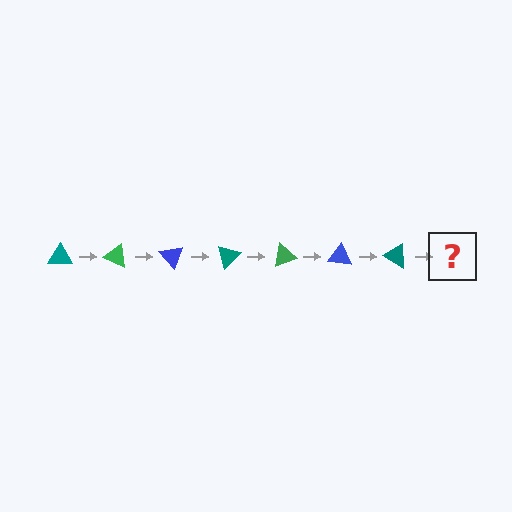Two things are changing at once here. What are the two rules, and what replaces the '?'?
The two rules are that it rotates 25 degrees each step and the color cycles through teal, green, and blue. The '?' should be a green triangle, rotated 175 degrees from the start.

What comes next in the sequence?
The next element should be a green triangle, rotated 175 degrees from the start.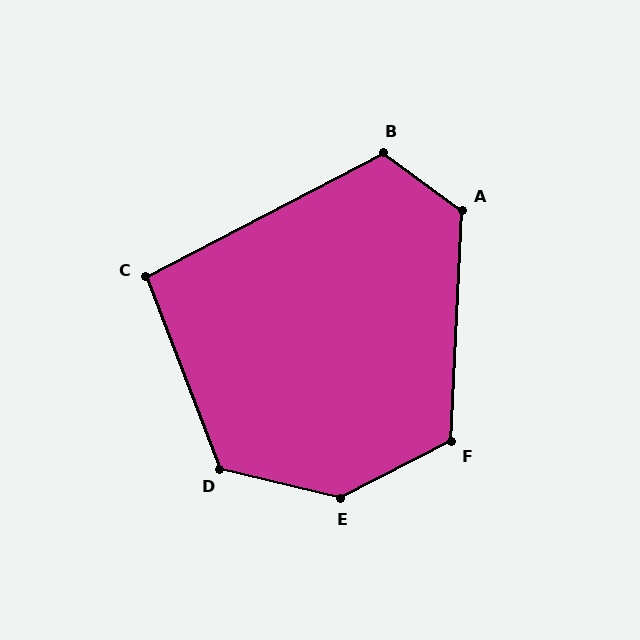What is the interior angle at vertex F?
Approximately 120 degrees (obtuse).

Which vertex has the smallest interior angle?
C, at approximately 97 degrees.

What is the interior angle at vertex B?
Approximately 116 degrees (obtuse).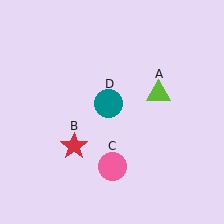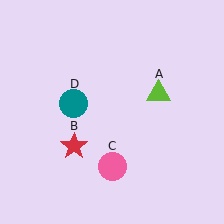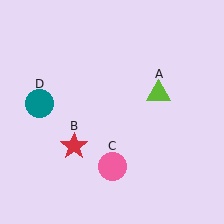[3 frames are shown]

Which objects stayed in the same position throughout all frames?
Lime triangle (object A) and red star (object B) and pink circle (object C) remained stationary.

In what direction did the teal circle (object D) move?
The teal circle (object D) moved left.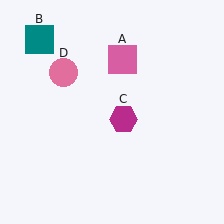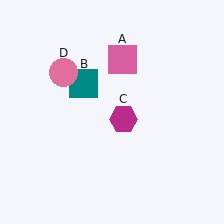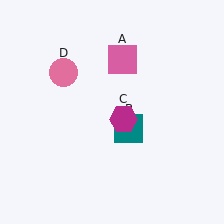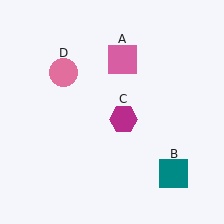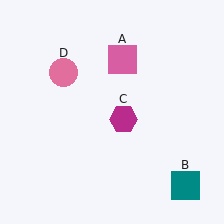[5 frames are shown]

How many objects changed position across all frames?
1 object changed position: teal square (object B).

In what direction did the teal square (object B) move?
The teal square (object B) moved down and to the right.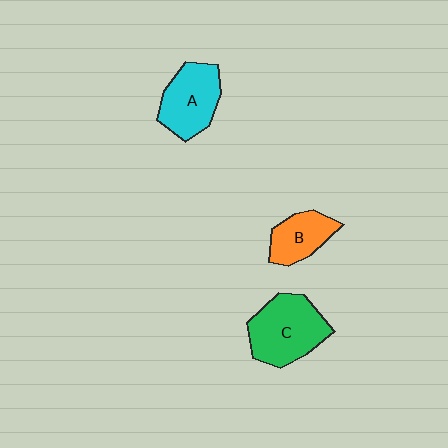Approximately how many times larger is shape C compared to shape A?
Approximately 1.2 times.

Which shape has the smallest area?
Shape B (orange).